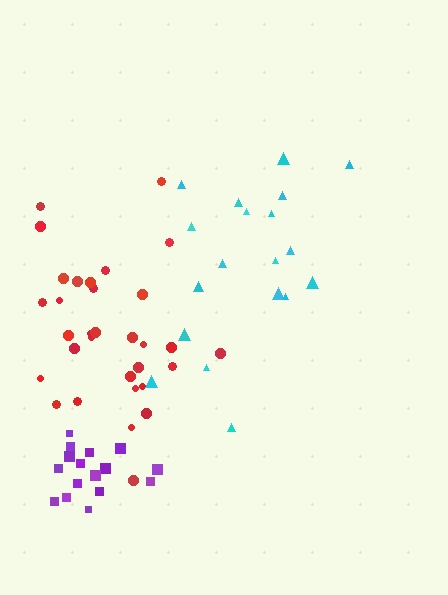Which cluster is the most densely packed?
Purple.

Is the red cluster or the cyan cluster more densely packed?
Red.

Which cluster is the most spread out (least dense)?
Cyan.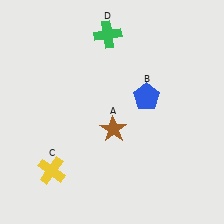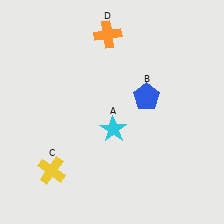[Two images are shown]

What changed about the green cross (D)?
In Image 1, D is green. In Image 2, it changed to orange.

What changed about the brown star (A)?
In Image 1, A is brown. In Image 2, it changed to cyan.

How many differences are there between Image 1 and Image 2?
There are 2 differences between the two images.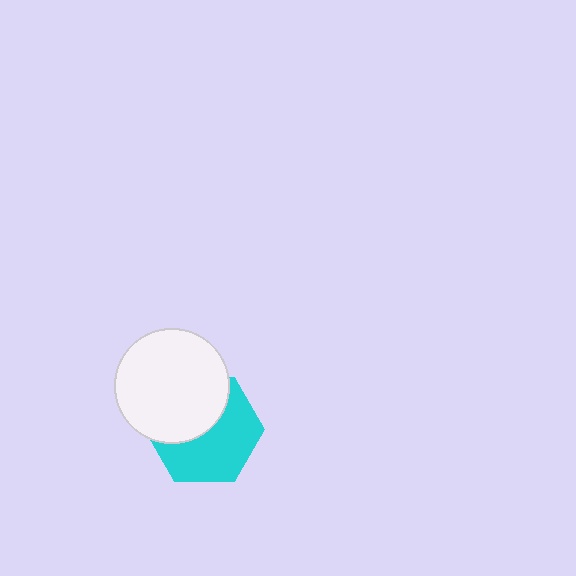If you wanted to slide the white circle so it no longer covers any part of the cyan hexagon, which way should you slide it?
Slide it up — that is the most direct way to separate the two shapes.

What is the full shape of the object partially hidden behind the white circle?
The partially hidden object is a cyan hexagon.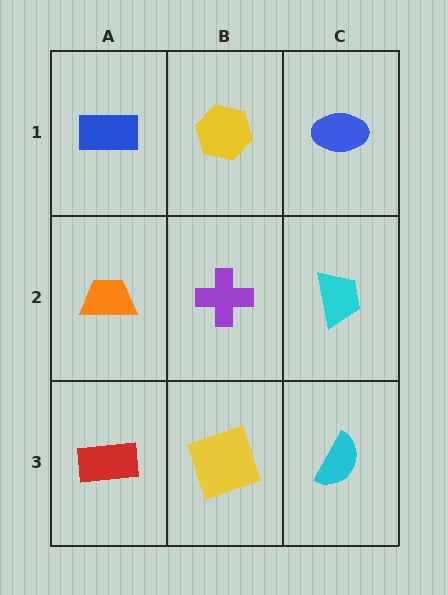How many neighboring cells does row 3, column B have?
3.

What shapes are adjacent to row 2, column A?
A blue rectangle (row 1, column A), a red rectangle (row 3, column A), a purple cross (row 2, column B).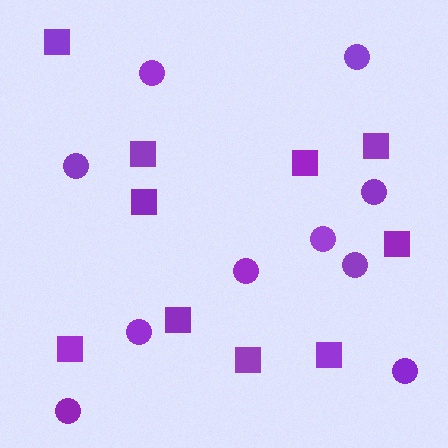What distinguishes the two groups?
There are 2 groups: one group of circles (10) and one group of squares (10).